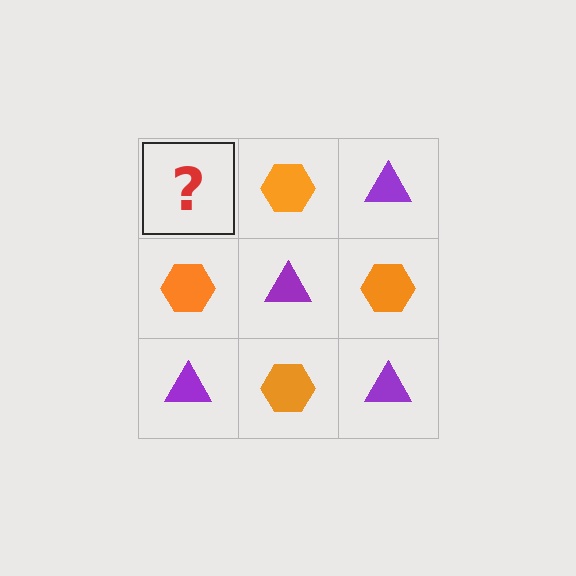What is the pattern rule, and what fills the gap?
The rule is that it alternates purple triangle and orange hexagon in a checkerboard pattern. The gap should be filled with a purple triangle.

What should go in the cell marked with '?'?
The missing cell should contain a purple triangle.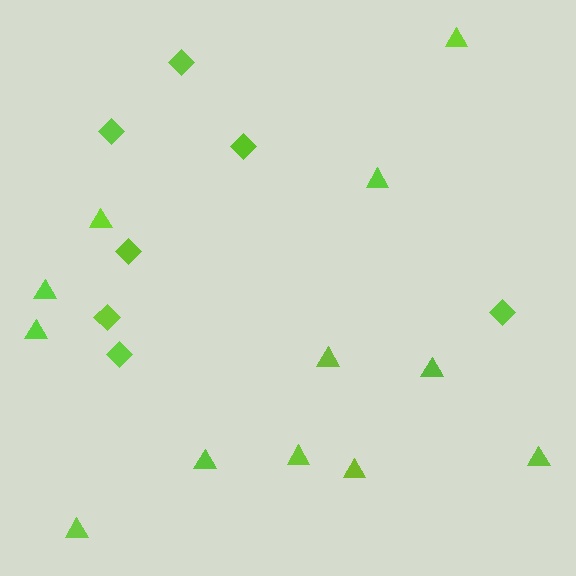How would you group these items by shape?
There are 2 groups: one group of triangles (12) and one group of diamonds (7).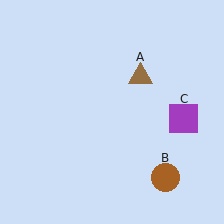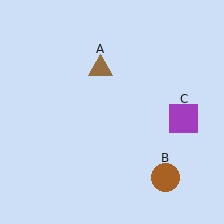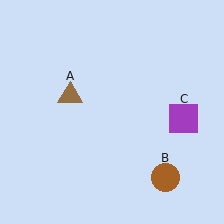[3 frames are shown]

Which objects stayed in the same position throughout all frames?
Brown circle (object B) and purple square (object C) remained stationary.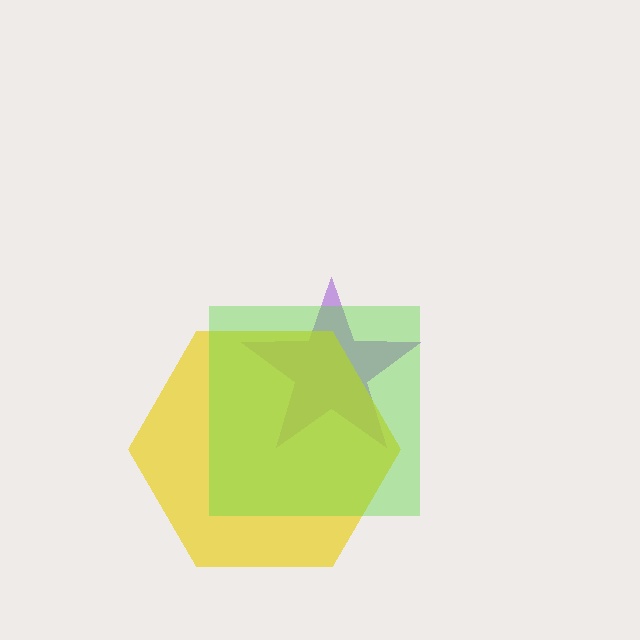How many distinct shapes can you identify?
There are 3 distinct shapes: a purple star, a yellow hexagon, a lime square.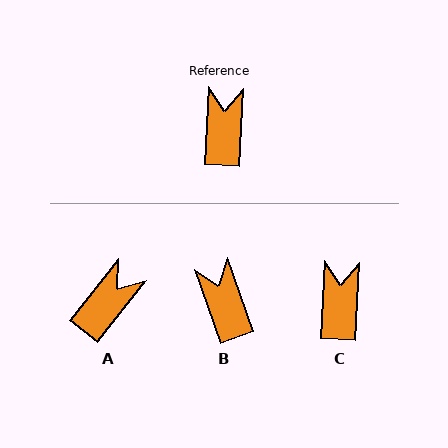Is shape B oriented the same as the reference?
No, it is off by about 23 degrees.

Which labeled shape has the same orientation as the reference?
C.